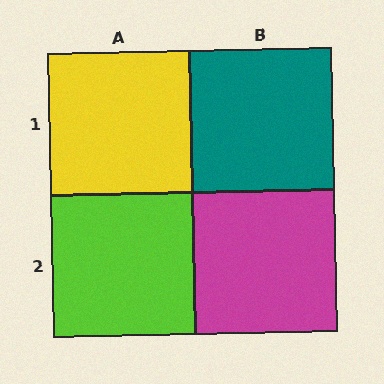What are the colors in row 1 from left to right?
Yellow, teal.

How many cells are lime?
1 cell is lime.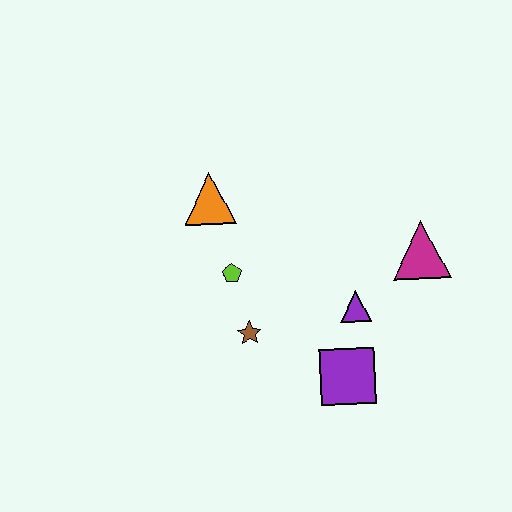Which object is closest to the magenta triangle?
The purple triangle is closest to the magenta triangle.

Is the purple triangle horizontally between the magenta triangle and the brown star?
Yes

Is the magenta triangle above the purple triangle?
Yes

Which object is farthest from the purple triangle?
The orange triangle is farthest from the purple triangle.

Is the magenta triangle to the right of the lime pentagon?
Yes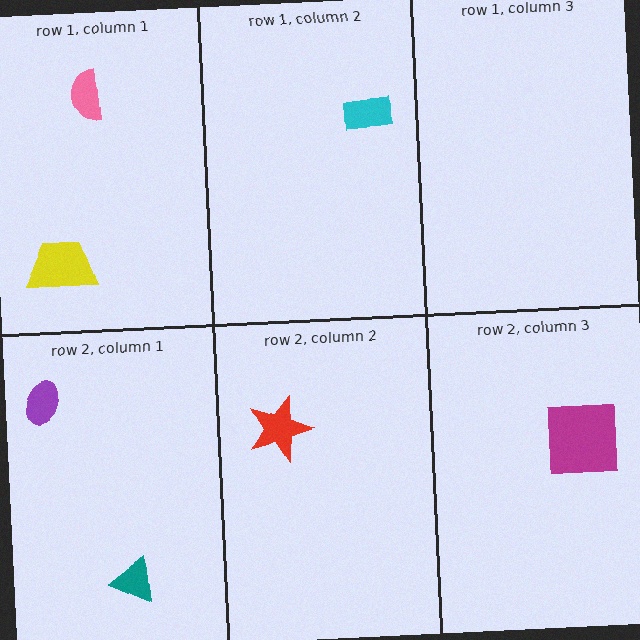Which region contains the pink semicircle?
The row 1, column 1 region.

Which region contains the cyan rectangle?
The row 1, column 2 region.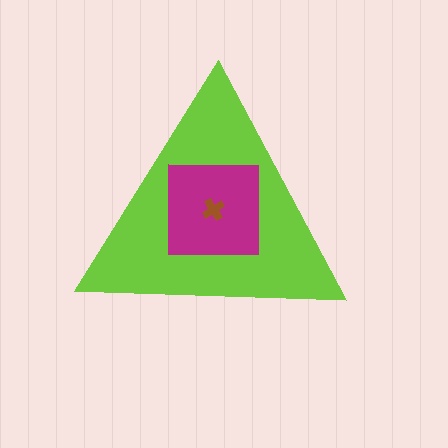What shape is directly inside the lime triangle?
The magenta square.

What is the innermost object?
The brown cross.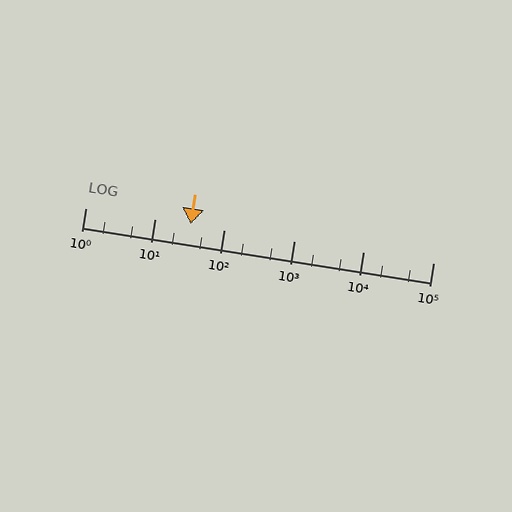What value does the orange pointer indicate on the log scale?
The pointer indicates approximately 33.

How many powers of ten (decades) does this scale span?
The scale spans 5 decades, from 1 to 100000.